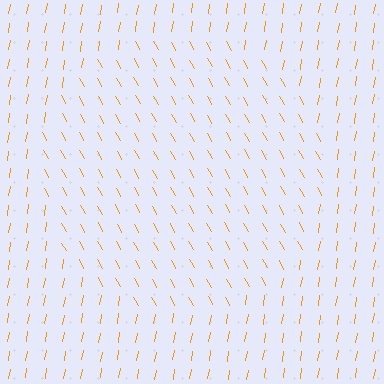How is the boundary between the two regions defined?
The boundary is defined purely by a change in line orientation (approximately 38 degrees difference). All lines are the same color and thickness.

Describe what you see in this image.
The image is filled with small orange line segments. A circle region in the image has lines oriented differently from the surrounding lines, creating a visible texture boundary.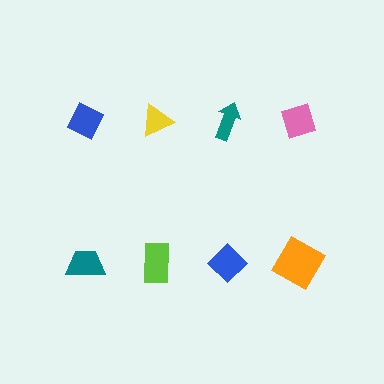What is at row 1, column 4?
A pink diamond.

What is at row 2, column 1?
A teal trapezoid.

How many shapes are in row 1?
4 shapes.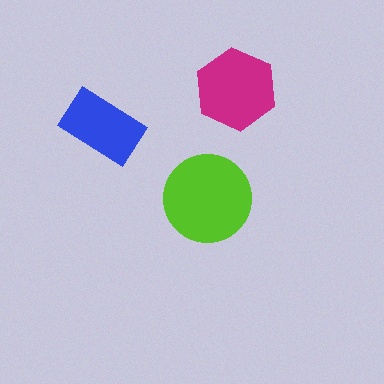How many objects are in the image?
There are 3 objects in the image.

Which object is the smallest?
The blue rectangle.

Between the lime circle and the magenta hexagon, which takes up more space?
The lime circle.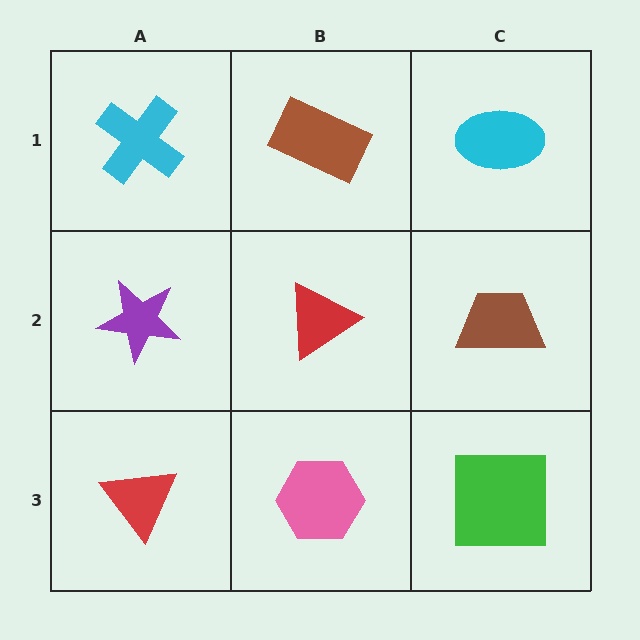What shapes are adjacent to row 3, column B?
A red triangle (row 2, column B), a red triangle (row 3, column A), a green square (row 3, column C).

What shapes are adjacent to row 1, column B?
A red triangle (row 2, column B), a cyan cross (row 1, column A), a cyan ellipse (row 1, column C).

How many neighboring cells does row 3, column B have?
3.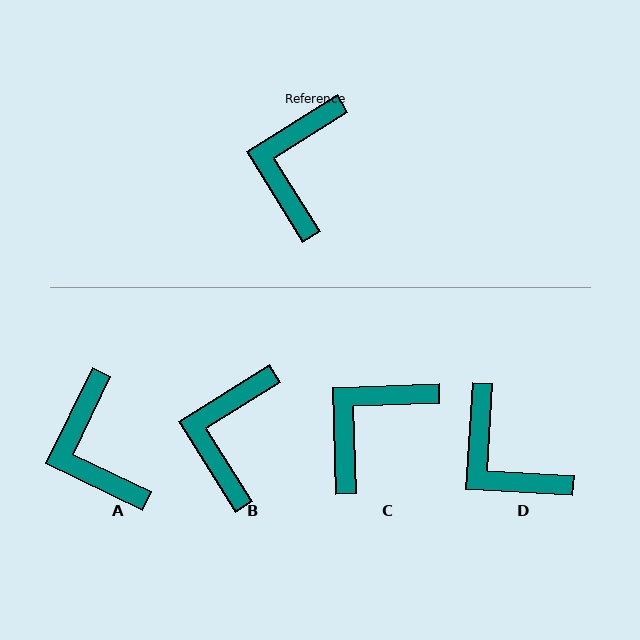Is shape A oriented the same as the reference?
No, it is off by about 32 degrees.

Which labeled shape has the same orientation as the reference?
B.